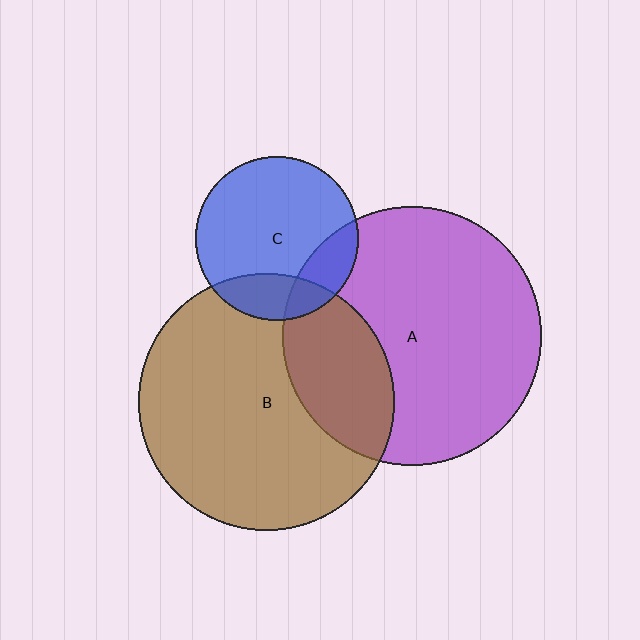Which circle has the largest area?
Circle A (purple).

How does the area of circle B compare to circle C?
Approximately 2.5 times.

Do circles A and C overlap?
Yes.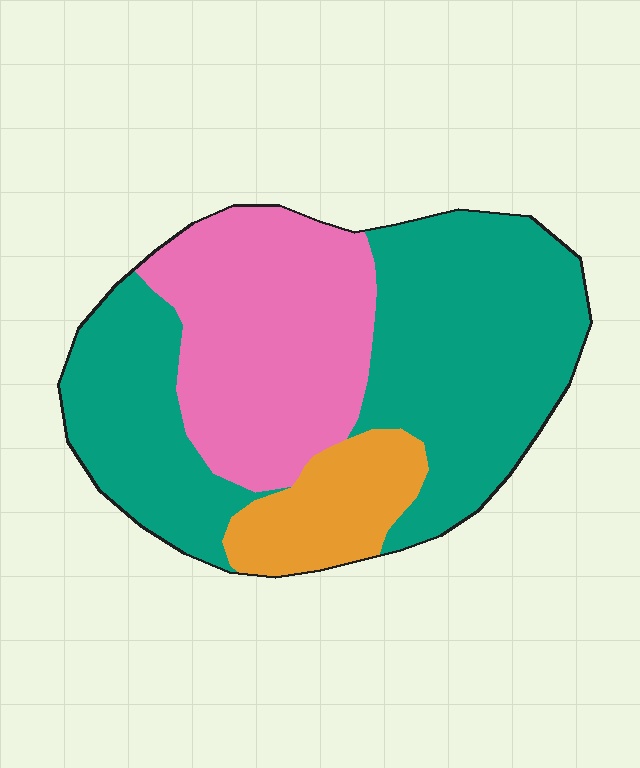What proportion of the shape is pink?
Pink covers about 35% of the shape.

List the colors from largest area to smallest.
From largest to smallest: teal, pink, orange.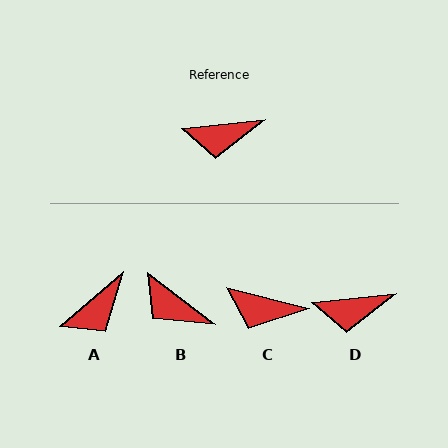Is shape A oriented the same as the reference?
No, it is off by about 35 degrees.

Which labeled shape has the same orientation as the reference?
D.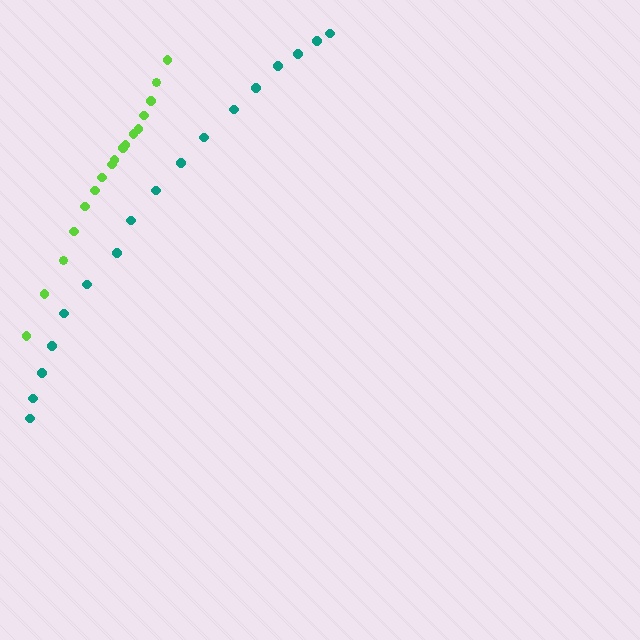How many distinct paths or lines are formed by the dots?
There are 2 distinct paths.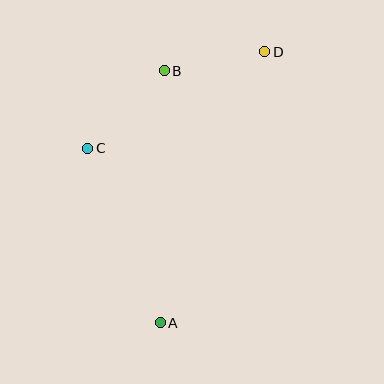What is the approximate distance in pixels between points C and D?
The distance between C and D is approximately 202 pixels.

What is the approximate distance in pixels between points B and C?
The distance between B and C is approximately 109 pixels.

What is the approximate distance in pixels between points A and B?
The distance between A and B is approximately 252 pixels.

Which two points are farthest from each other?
Points A and D are farthest from each other.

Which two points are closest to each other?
Points B and D are closest to each other.